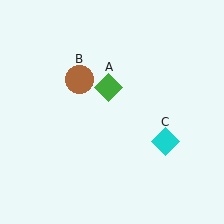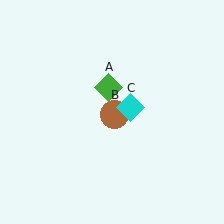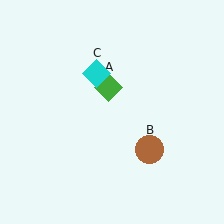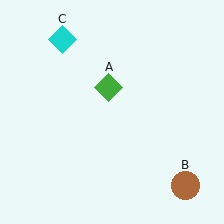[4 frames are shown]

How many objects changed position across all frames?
2 objects changed position: brown circle (object B), cyan diamond (object C).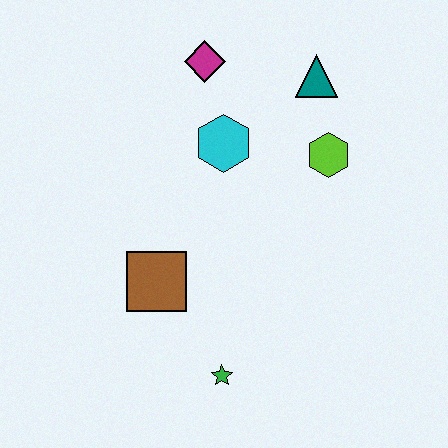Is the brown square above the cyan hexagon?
No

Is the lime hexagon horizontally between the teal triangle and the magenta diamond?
No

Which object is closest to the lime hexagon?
The teal triangle is closest to the lime hexagon.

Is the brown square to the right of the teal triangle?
No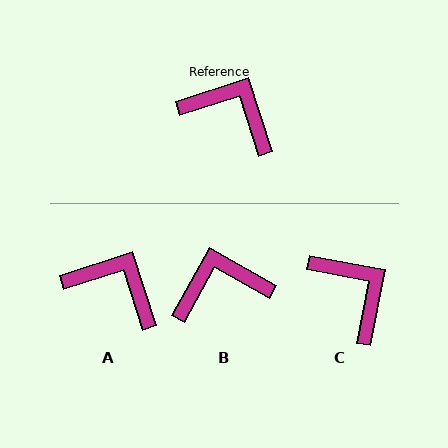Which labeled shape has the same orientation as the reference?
A.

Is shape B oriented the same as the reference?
No, it is off by about 43 degrees.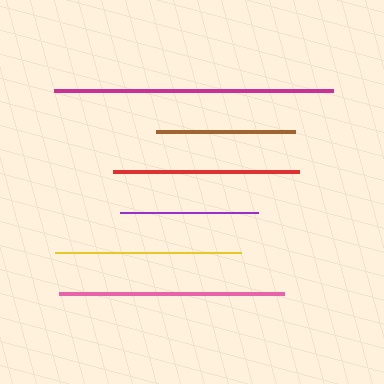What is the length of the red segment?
The red segment is approximately 187 pixels long.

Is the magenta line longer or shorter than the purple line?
The magenta line is longer than the purple line.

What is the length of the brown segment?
The brown segment is approximately 139 pixels long.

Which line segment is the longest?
The magenta line is the longest at approximately 279 pixels.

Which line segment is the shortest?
The purple line is the shortest at approximately 137 pixels.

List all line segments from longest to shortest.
From longest to shortest: magenta, pink, red, yellow, brown, purple.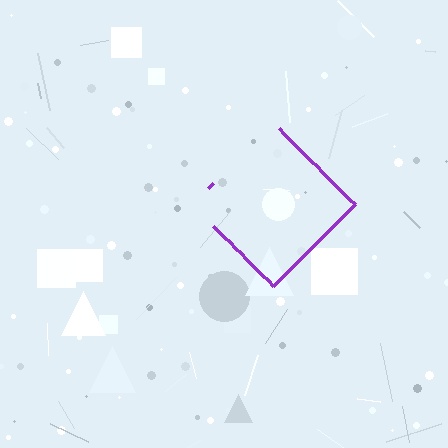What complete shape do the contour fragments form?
The contour fragments form a diamond.